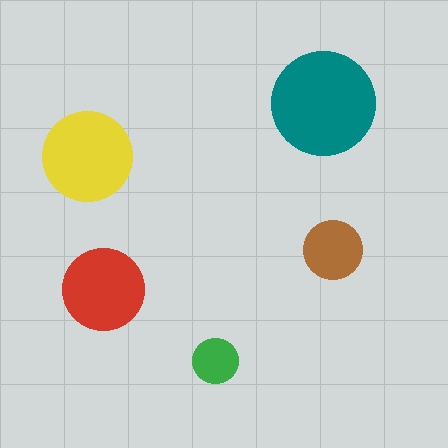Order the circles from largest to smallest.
the teal one, the yellow one, the red one, the brown one, the green one.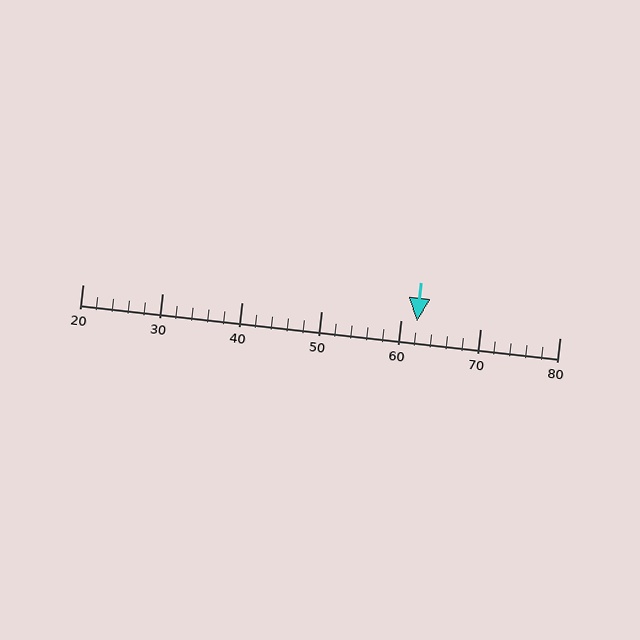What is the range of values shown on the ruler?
The ruler shows values from 20 to 80.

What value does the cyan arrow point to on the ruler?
The cyan arrow points to approximately 62.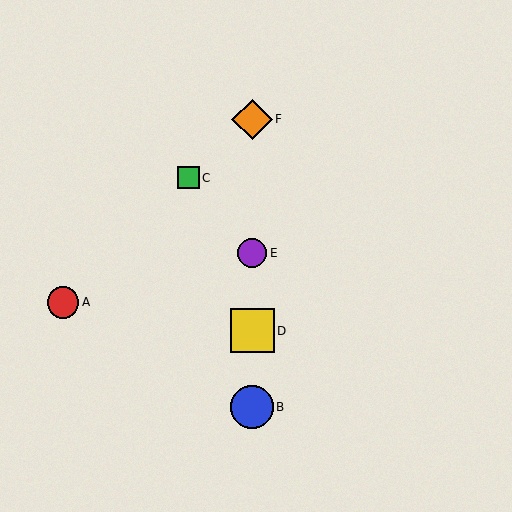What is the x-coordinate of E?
Object E is at x≈252.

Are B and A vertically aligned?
No, B is at x≈252 and A is at x≈63.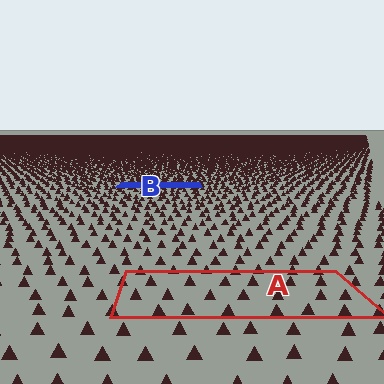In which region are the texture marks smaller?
The texture marks are smaller in region B, because it is farther away.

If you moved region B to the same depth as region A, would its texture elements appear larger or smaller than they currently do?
They would appear larger. At a closer depth, the same texture elements are projected at a bigger on-screen size.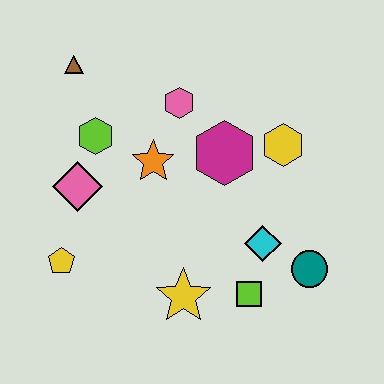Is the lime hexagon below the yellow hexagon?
No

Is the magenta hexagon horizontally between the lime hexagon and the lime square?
Yes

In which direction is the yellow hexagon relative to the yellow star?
The yellow hexagon is above the yellow star.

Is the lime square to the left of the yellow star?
No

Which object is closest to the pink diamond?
The lime hexagon is closest to the pink diamond.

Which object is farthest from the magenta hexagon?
The yellow pentagon is farthest from the magenta hexagon.